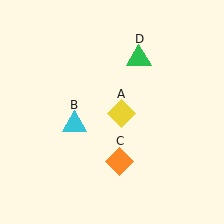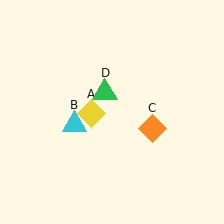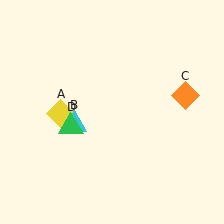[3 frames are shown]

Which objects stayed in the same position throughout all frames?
Cyan triangle (object B) remained stationary.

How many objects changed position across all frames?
3 objects changed position: yellow diamond (object A), orange diamond (object C), green triangle (object D).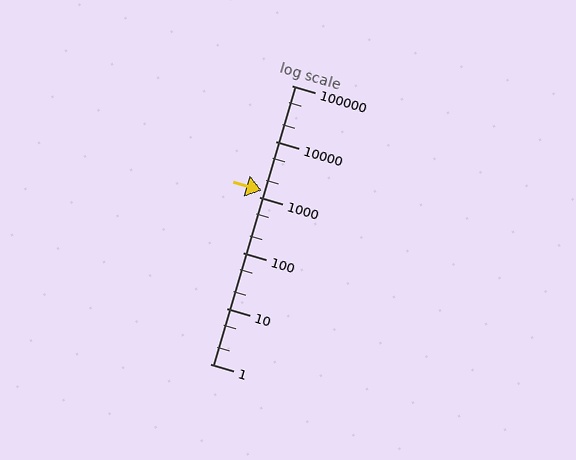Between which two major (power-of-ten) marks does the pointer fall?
The pointer is between 1000 and 10000.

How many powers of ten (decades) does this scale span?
The scale spans 5 decades, from 1 to 100000.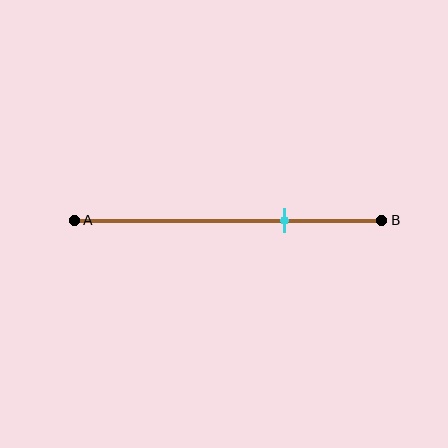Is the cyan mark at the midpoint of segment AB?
No, the mark is at about 70% from A, not at the 50% midpoint.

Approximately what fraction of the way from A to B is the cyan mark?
The cyan mark is approximately 70% of the way from A to B.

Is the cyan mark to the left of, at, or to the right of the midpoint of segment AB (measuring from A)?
The cyan mark is to the right of the midpoint of segment AB.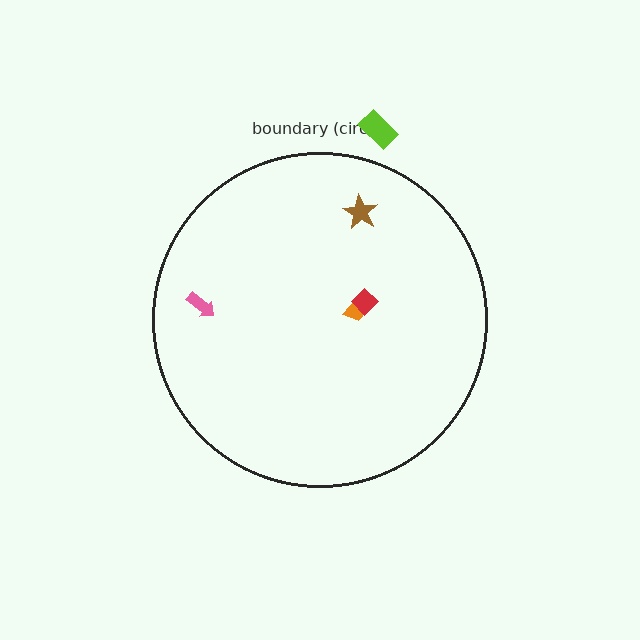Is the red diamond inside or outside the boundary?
Inside.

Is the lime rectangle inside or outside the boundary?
Outside.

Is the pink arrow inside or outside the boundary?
Inside.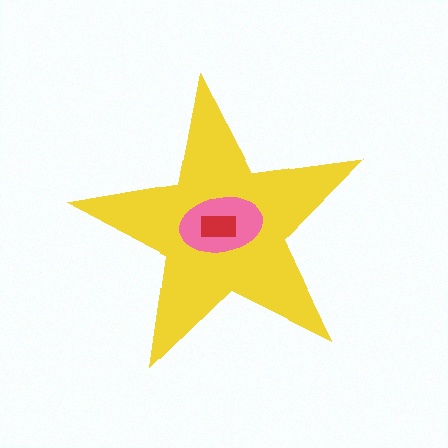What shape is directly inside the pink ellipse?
The red rectangle.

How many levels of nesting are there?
3.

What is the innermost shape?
The red rectangle.